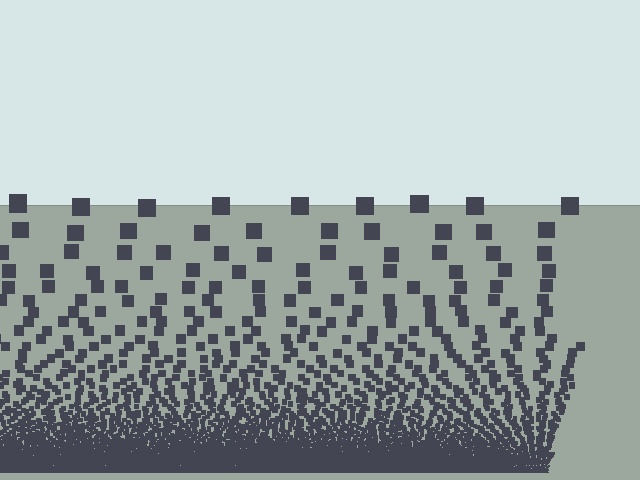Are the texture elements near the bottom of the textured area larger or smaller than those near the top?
Smaller. The gradient is inverted — elements near the bottom are smaller and denser.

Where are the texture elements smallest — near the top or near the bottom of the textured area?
Near the bottom.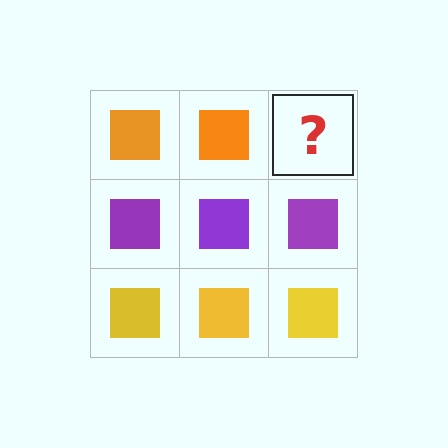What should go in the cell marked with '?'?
The missing cell should contain an orange square.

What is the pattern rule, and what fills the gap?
The rule is that each row has a consistent color. The gap should be filled with an orange square.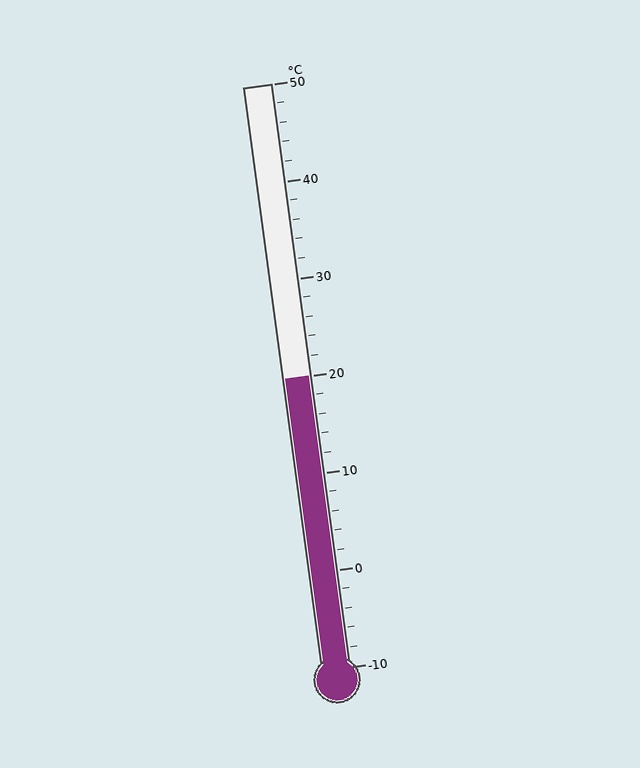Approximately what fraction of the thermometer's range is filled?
The thermometer is filled to approximately 50% of its range.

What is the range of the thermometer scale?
The thermometer scale ranges from -10°C to 50°C.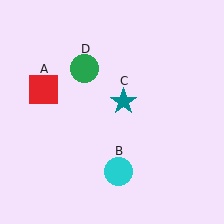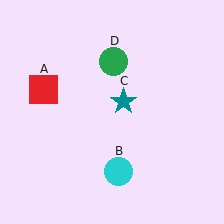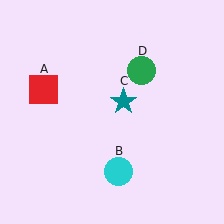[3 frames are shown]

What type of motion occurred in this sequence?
The green circle (object D) rotated clockwise around the center of the scene.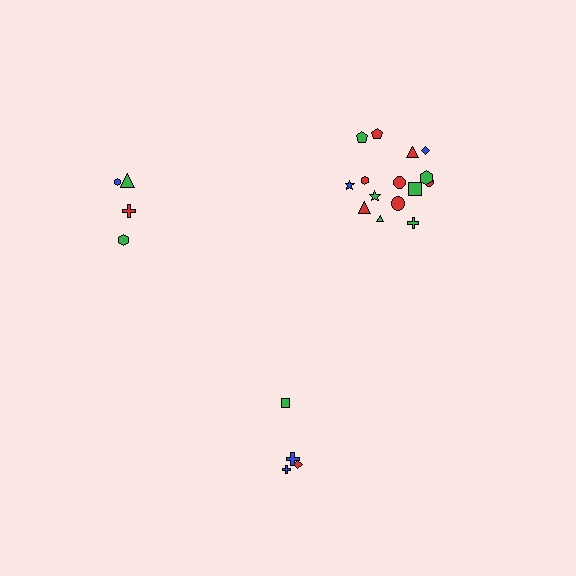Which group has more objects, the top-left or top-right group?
The top-right group.